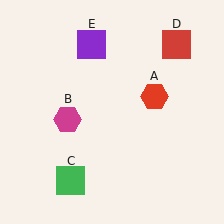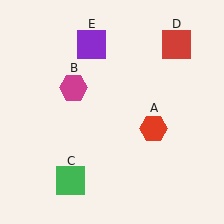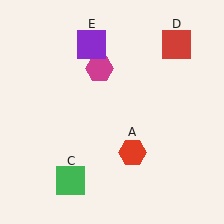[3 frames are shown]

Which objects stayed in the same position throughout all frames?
Green square (object C) and red square (object D) and purple square (object E) remained stationary.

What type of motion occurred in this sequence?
The red hexagon (object A), magenta hexagon (object B) rotated clockwise around the center of the scene.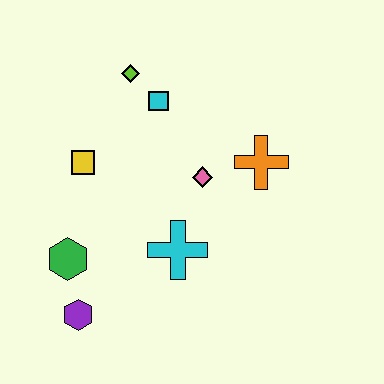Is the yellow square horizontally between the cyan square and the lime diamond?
No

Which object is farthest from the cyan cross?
The lime diamond is farthest from the cyan cross.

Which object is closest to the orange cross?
The pink diamond is closest to the orange cross.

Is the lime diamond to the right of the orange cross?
No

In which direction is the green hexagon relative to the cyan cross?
The green hexagon is to the left of the cyan cross.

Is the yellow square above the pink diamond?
Yes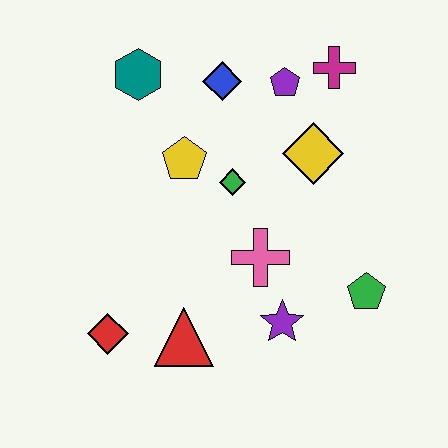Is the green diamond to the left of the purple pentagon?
Yes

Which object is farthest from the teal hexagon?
The green pentagon is farthest from the teal hexagon.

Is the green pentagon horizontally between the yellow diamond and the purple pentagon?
No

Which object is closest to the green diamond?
The yellow pentagon is closest to the green diamond.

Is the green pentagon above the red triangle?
Yes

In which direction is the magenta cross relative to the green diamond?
The magenta cross is above the green diamond.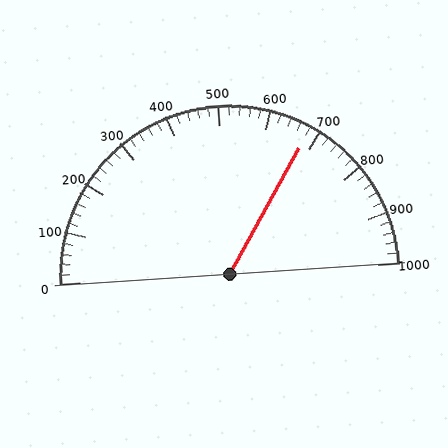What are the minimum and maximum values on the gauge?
The gauge ranges from 0 to 1000.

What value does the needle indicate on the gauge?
The needle indicates approximately 680.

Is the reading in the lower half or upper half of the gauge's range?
The reading is in the upper half of the range (0 to 1000).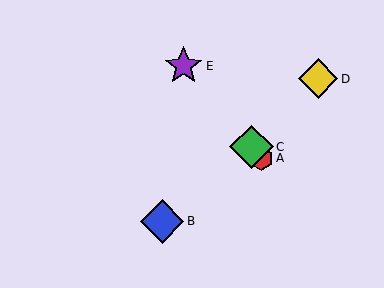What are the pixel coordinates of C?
Object C is at (252, 147).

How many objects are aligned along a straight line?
3 objects (A, C, E) are aligned along a straight line.